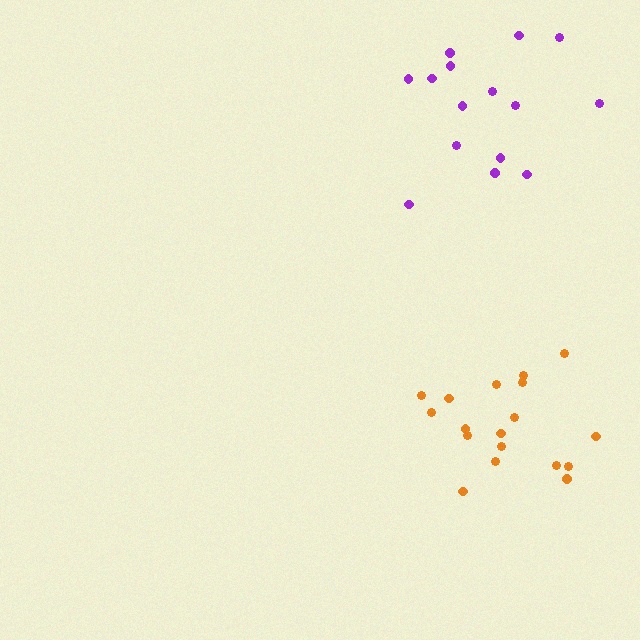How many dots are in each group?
Group 1: 15 dots, Group 2: 18 dots (33 total).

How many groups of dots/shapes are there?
There are 2 groups.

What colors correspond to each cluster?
The clusters are colored: purple, orange.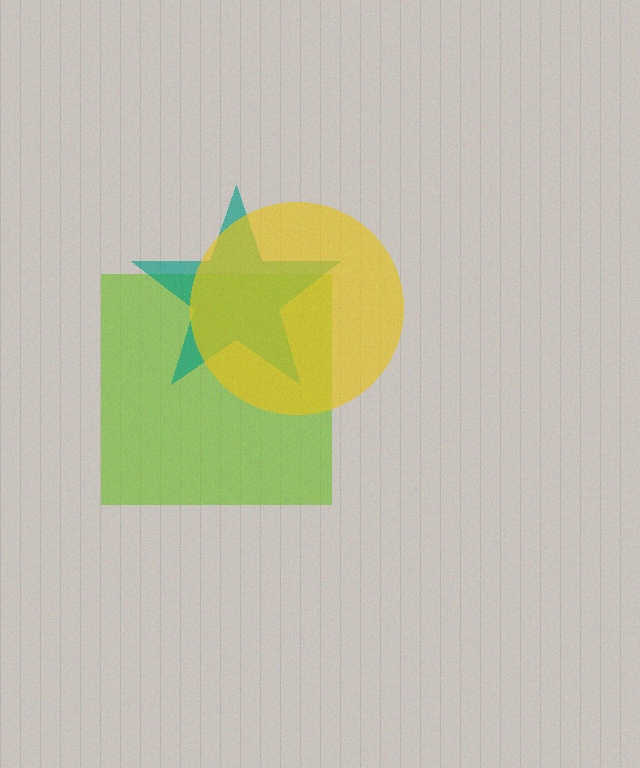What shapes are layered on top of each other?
The layered shapes are: a lime square, a teal star, a yellow circle.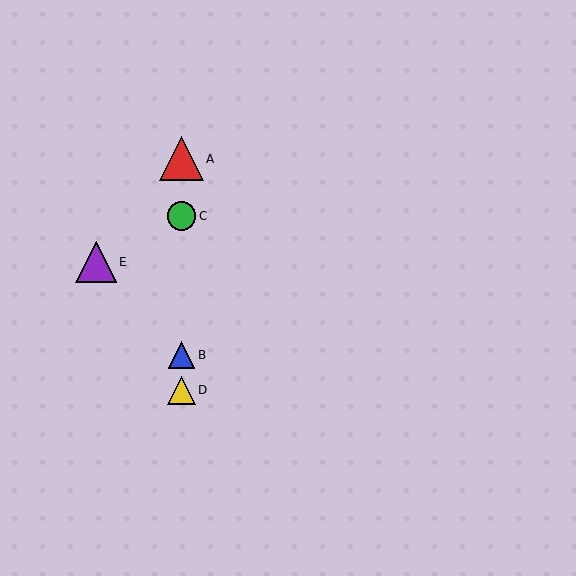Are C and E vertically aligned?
No, C is at x≈181 and E is at x≈96.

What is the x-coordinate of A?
Object A is at x≈181.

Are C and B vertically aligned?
Yes, both are at x≈181.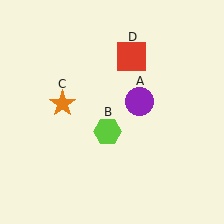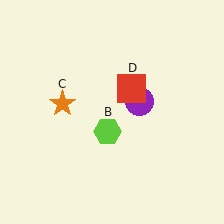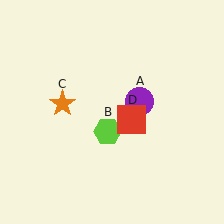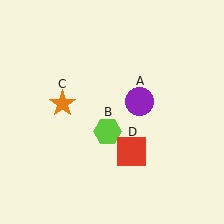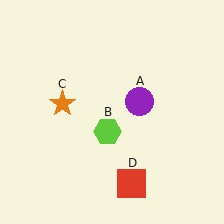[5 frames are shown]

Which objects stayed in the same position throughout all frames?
Purple circle (object A) and lime hexagon (object B) and orange star (object C) remained stationary.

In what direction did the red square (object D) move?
The red square (object D) moved down.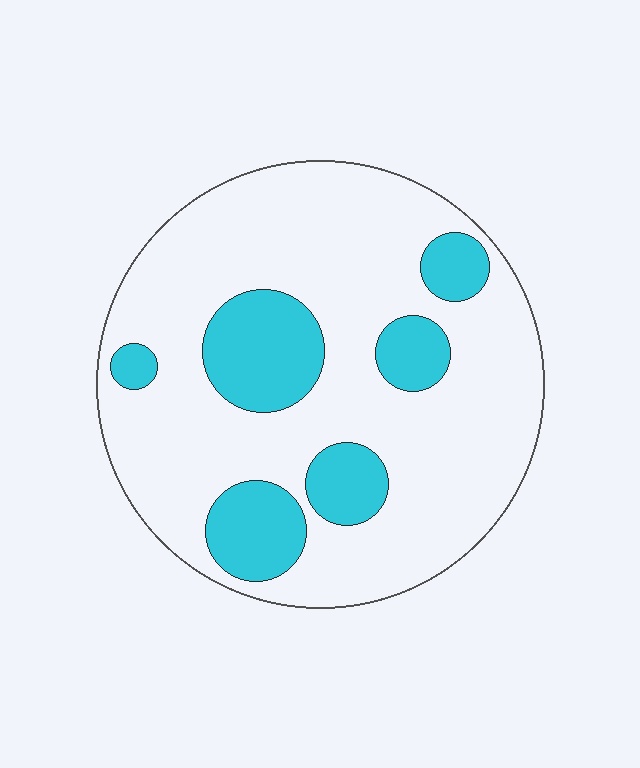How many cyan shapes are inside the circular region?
6.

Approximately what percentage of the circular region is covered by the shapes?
Approximately 25%.